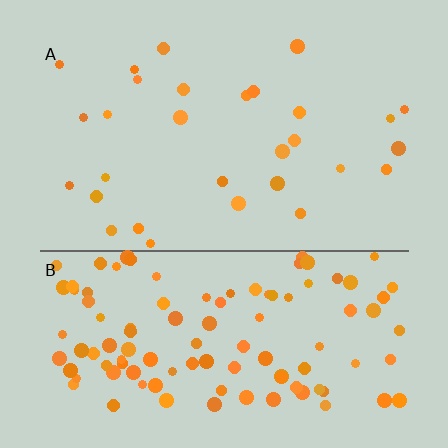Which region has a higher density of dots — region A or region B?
B (the bottom).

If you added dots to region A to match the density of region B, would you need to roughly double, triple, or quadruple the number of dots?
Approximately quadruple.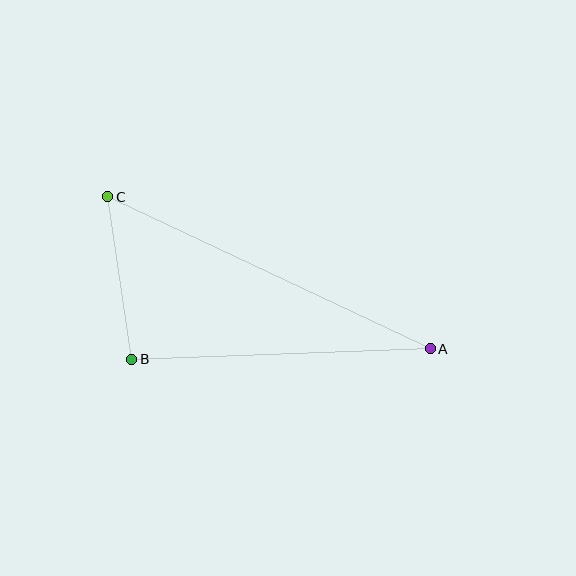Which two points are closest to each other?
Points B and C are closest to each other.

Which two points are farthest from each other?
Points A and C are farthest from each other.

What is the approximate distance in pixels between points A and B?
The distance between A and B is approximately 299 pixels.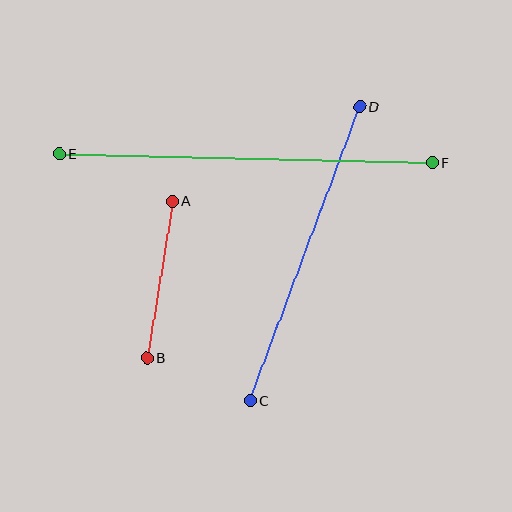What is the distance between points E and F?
The distance is approximately 373 pixels.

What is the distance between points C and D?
The distance is approximately 314 pixels.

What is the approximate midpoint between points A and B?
The midpoint is at approximately (160, 279) pixels.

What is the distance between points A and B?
The distance is approximately 159 pixels.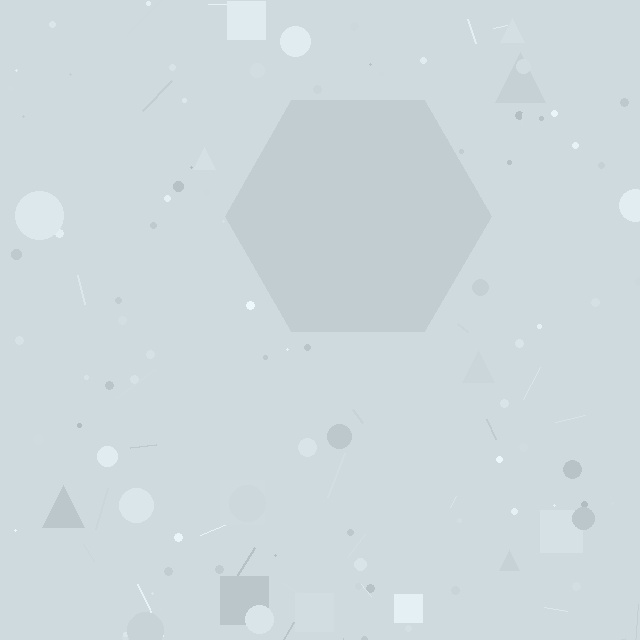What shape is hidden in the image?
A hexagon is hidden in the image.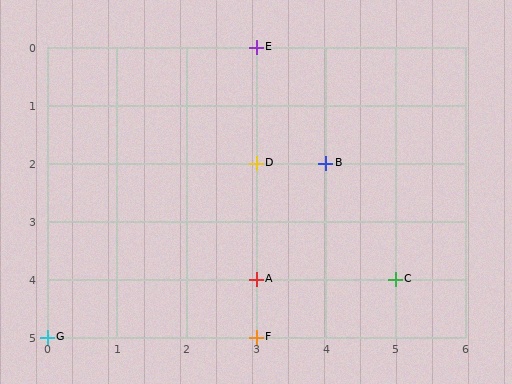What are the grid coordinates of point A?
Point A is at grid coordinates (3, 4).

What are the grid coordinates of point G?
Point G is at grid coordinates (0, 5).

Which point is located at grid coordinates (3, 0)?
Point E is at (3, 0).